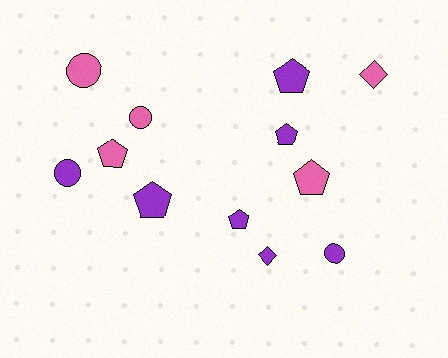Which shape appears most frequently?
Pentagon, with 6 objects.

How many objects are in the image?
There are 12 objects.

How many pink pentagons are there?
There are 2 pink pentagons.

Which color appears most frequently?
Purple, with 7 objects.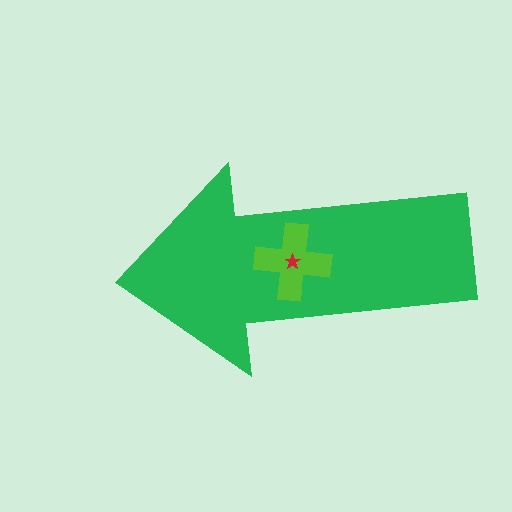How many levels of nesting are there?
3.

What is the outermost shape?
The green arrow.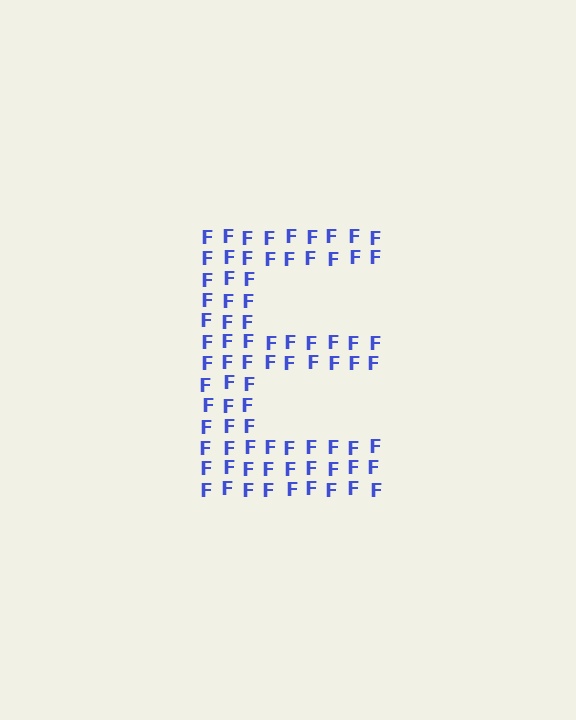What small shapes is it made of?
It is made of small letter F's.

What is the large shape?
The large shape is the letter E.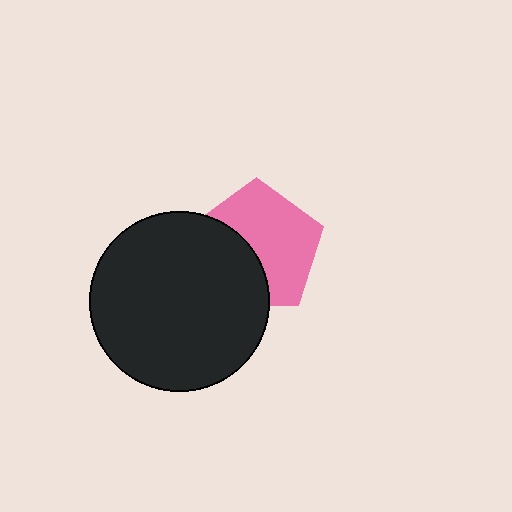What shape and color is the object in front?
The object in front is a black circle.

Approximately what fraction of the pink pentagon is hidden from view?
Roughly 39% of the pink pentagon is hidden behind the black circle.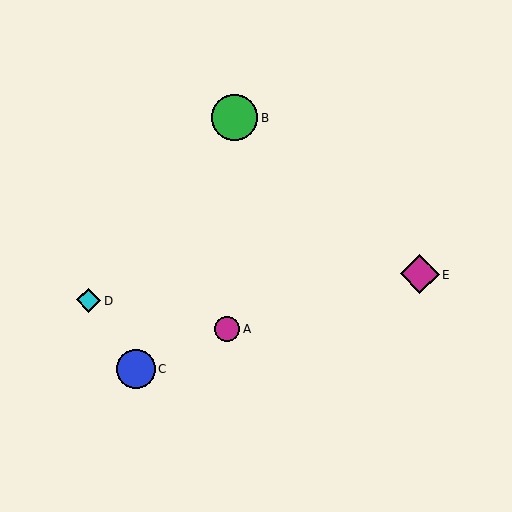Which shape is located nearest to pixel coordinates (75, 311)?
The cyan diamond (labeled D) at (88, 300) is nearest to that location.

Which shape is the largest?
The green circle (labeled B) is the largest.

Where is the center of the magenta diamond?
The center of the magenta diamond is at (420, 274).